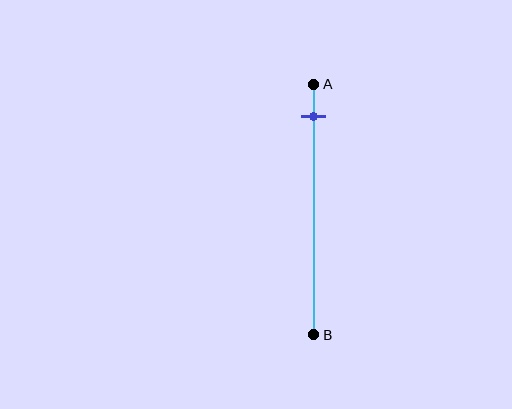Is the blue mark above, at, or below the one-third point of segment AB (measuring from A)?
The blue mark is above the one-third point of segment AB.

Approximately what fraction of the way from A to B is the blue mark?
The blue mark is approximately 15% of the way from A to B.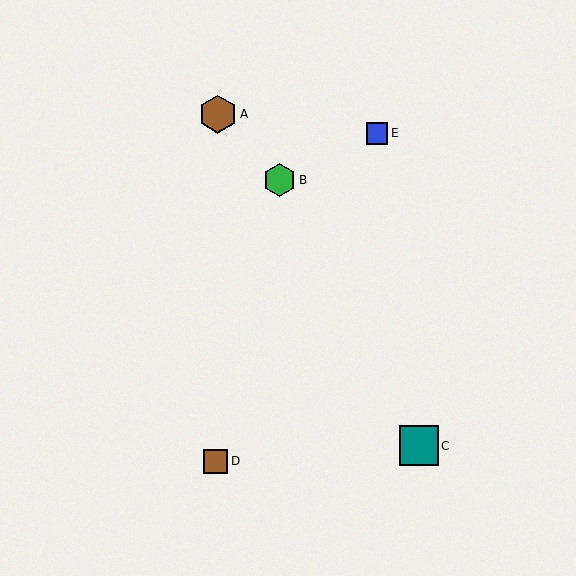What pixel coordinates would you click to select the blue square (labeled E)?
Click at (377, 133) to select the blue square E.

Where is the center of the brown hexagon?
The center of the brown hexagon is at (218, 114).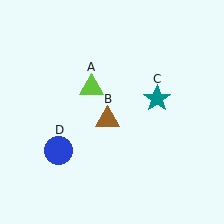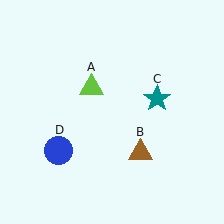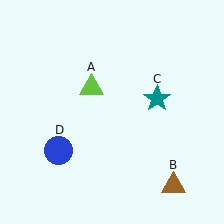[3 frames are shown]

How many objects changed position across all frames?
1 object changed position: brown triangle (object B).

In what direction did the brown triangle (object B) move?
The brown triangle (object B) moved down and to the right.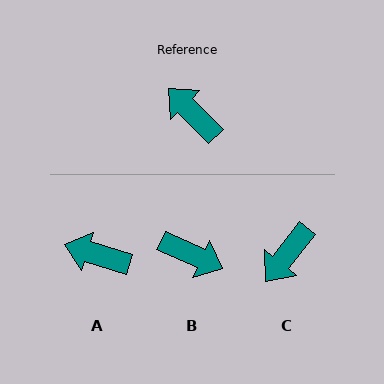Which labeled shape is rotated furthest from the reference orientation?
B, about 160 degrees away.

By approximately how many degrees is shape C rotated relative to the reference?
Approximately 97 degrees counter-clockwise.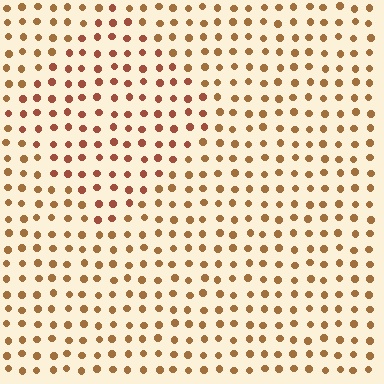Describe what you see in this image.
The image is filled with small brown elements in a uniform arrangement. A diamond-shaped region is visible where the elements are tinted to a slightly different hue, forming a subtle color boundary.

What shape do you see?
I see a diamond.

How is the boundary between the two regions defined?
The boundary is defined purely by a slight shift in hue (about 21 degrees). Spacing, size, and orientation are identical on both sides.